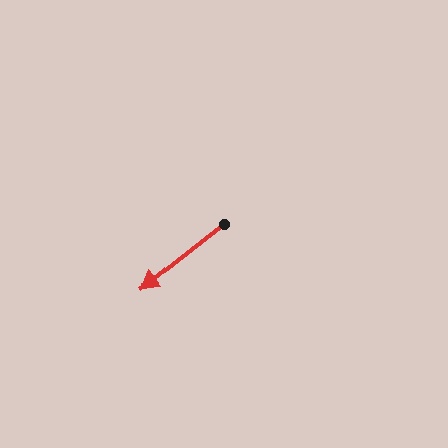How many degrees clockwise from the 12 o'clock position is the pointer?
Approximately 232 degrees.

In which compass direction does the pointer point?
Southwest.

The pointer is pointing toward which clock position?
Roughly 8 o'clock.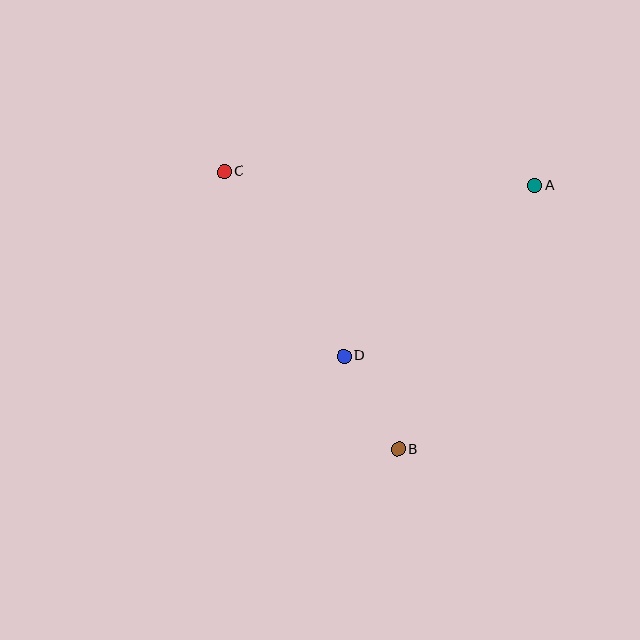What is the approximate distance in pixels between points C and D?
The distance between C and D is approximately 220 pixels.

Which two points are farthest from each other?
Points B and C are farthest from each other.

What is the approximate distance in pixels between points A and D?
The distance between A and D is approximately 255 pixels.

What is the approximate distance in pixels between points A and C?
The distance between A and C is approximately 310 pixels.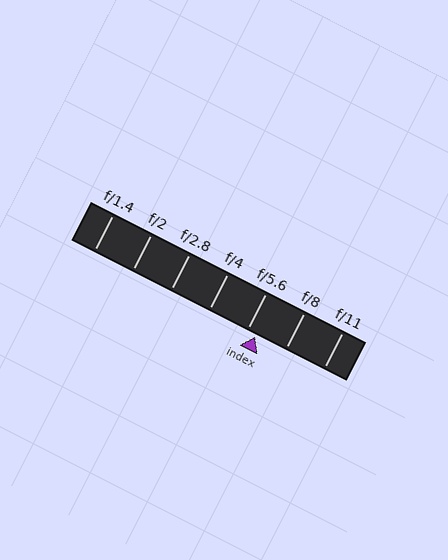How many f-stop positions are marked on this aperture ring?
There are 7 f-stop positions marked.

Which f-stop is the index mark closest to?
The index mark is closest to f/5.6.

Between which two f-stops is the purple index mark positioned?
The index mark is between f/5.6 and f/8.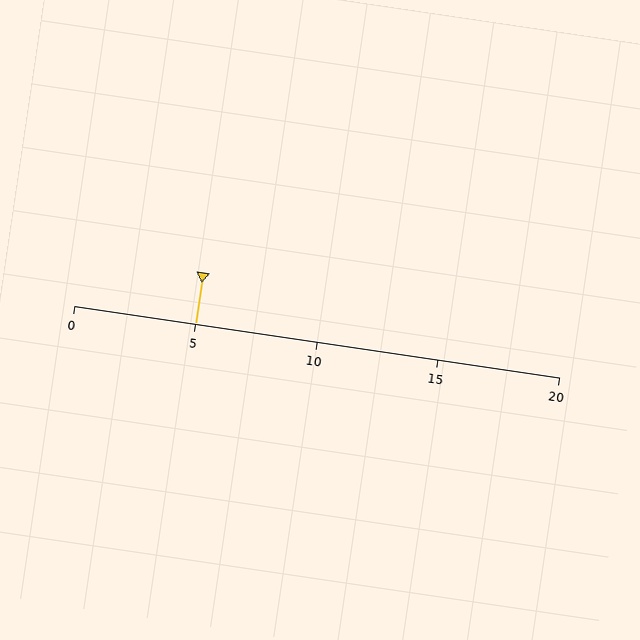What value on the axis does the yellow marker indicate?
The marker indicates approximately 5.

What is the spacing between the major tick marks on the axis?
The major ticks are spaced 5 apart.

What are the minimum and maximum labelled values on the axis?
The axis runs from 0 to 20.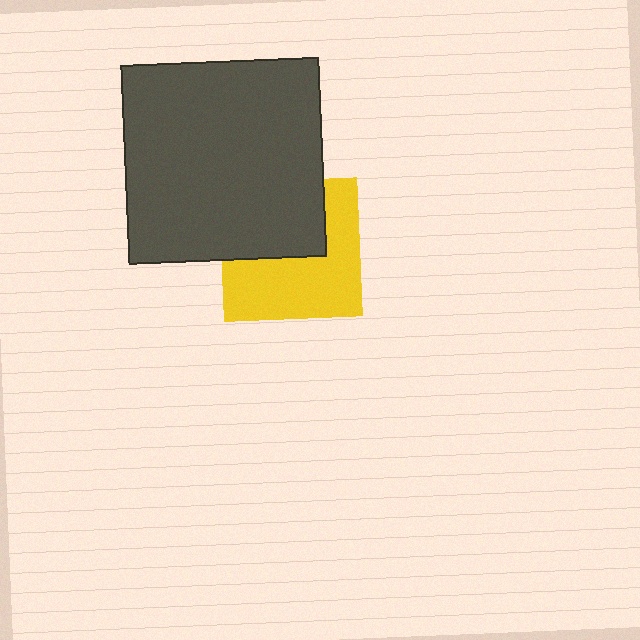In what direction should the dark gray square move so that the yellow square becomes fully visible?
The dark gray square should move up. That is the shortest direction to clear the overlap and leave the yellow square fully visible.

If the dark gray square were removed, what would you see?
You would see the complete yellow square.